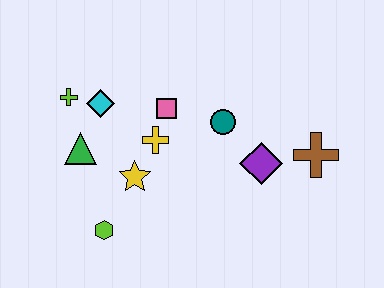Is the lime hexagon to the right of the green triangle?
Yes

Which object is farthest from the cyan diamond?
The brown cross is farthest from the cyan diamond.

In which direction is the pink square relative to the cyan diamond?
The pink square is to the right of the cyan diamond.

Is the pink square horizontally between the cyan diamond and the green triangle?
No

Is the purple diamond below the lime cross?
Yes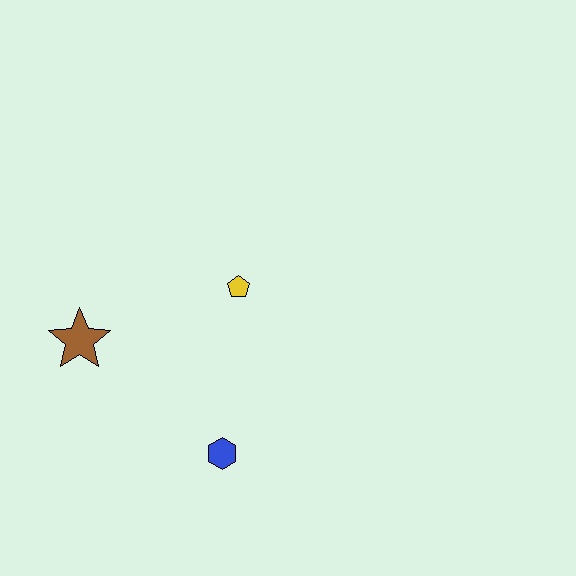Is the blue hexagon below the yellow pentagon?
Yes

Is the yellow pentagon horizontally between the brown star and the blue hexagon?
No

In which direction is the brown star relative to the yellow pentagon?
The brown star is to the left of the yellow pentagon.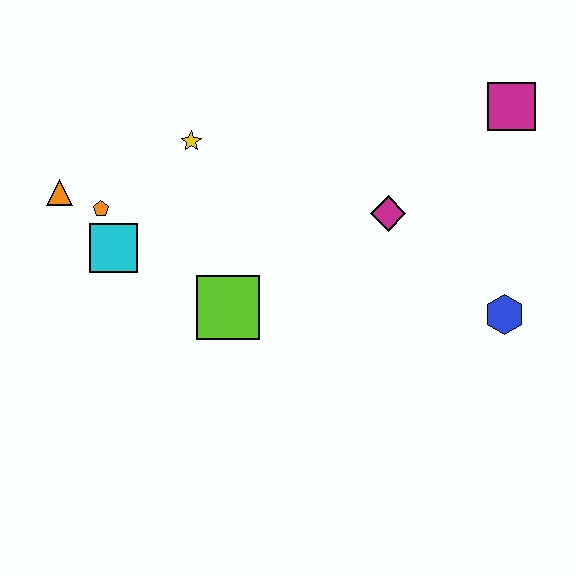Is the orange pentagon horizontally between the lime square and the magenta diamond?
No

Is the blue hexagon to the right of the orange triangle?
Yes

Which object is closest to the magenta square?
The magenta diamond is closest to the magenta square.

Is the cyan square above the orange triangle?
No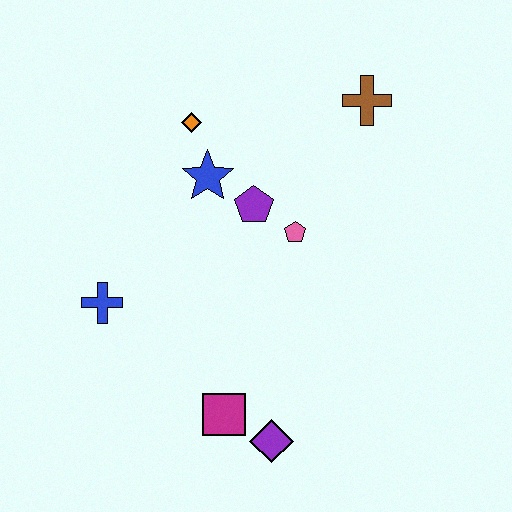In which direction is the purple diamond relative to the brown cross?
The purple diamond is below the brown cross.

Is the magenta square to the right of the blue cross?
Yes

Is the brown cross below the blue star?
No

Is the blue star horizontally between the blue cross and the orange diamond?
No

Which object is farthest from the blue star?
The purple diamond is farthest from the blue star.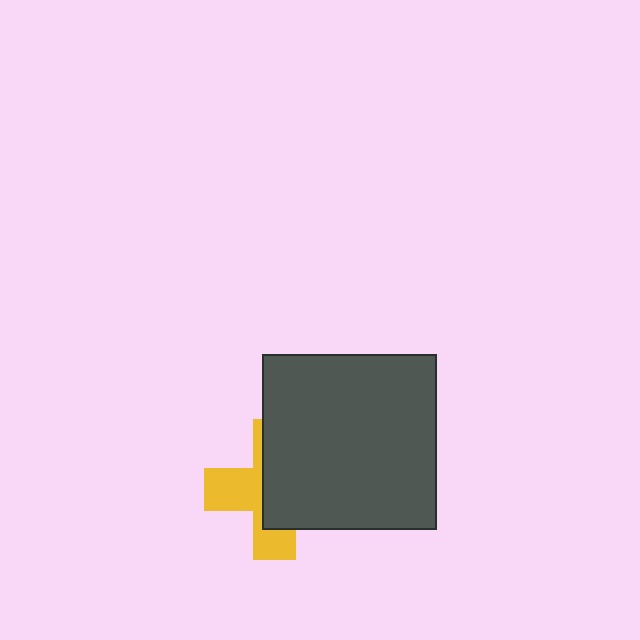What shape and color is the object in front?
The object in front is a dark gray square.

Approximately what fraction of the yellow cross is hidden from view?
Roughly 57% of the yellow cross is hidden behind the dark gray square.